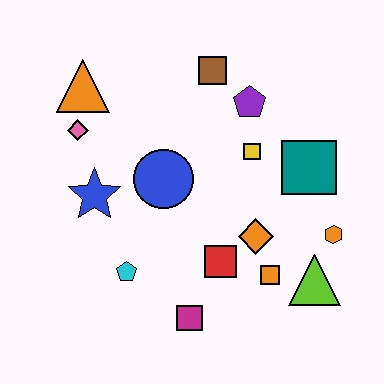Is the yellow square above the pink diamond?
No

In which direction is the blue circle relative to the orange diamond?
The blue circle is to the left of the orange diamond.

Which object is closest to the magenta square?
The red square is closest to the magenta square.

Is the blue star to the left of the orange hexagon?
Yes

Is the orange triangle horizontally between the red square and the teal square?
No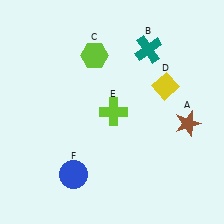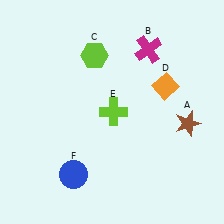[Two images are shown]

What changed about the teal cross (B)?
In Image 1, B is teal. In Image 2, it changed to magenta.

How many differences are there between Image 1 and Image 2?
There are 2 differences between the two images.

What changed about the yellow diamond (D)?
In Image 1, D is yellow. In Image 2, it changed to orange.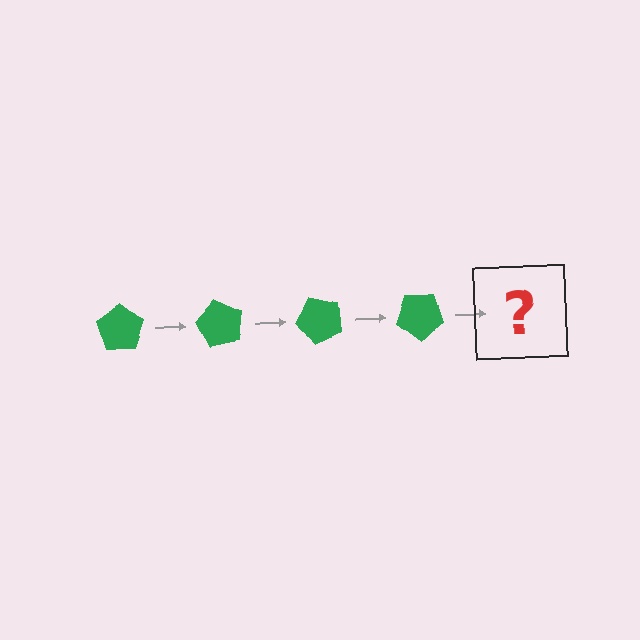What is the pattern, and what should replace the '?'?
The pattern is that the pentagon rotates 60 degrees each step. The '?' should be a green pentagon rotated 240 degrees.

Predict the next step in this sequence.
The next step is a green pentagon rotated 240 degrees.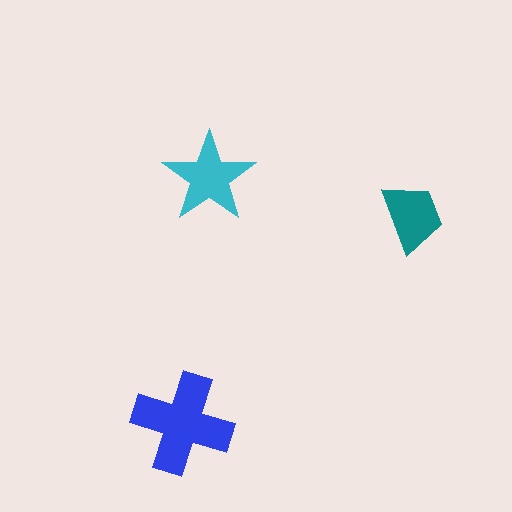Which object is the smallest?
The teal trapezoid.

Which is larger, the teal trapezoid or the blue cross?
The blue cross.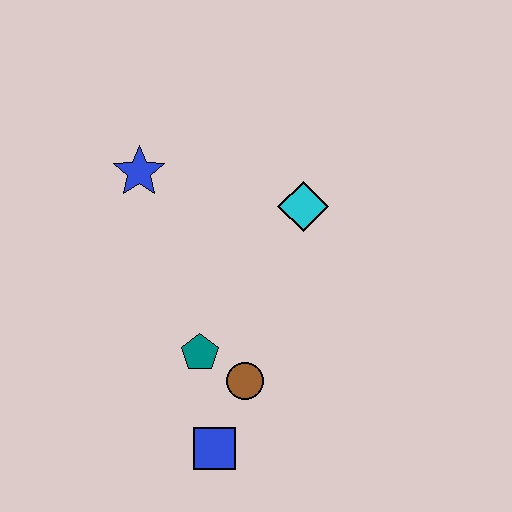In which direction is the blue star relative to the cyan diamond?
The blue star is to the left of the cyan diamond.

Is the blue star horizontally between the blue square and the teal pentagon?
No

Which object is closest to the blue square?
The brown circle is closest to the blue square.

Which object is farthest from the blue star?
The blue square is farthest from the blue star.